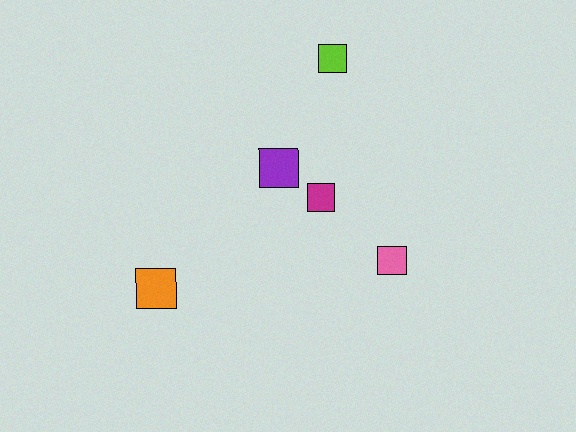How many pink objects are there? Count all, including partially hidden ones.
There is 1 pink object.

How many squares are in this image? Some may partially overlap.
There are 5 squares.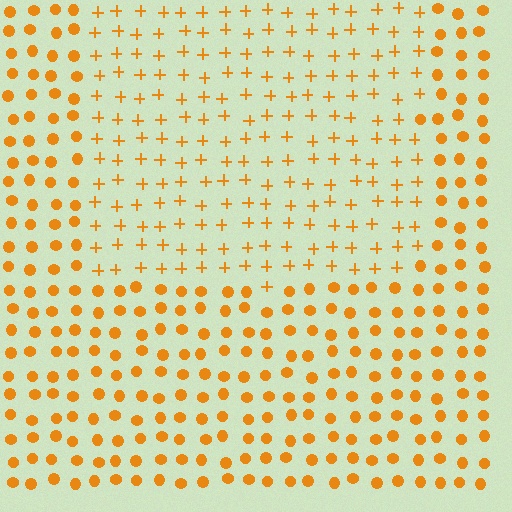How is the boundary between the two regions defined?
The boundary is defined by a change in element shape: plus signs inside vs. circles outside. All elements share the same color and spacing.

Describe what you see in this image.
The image is filled with small orange elements arranged in a uniform grid. A rectangle-shaped region contains plus signs, while the surrounding area contains circles. The boundary is defined purely by the change in element shape.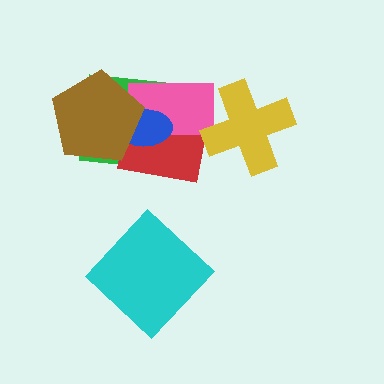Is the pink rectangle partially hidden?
Yes, it is partially covered by another shape.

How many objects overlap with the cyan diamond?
0 objects overlap with the cyan diamond.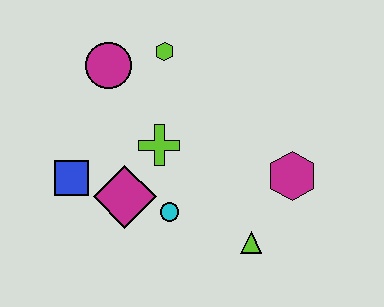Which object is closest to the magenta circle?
The lime hexagon is closest to the magenta circle.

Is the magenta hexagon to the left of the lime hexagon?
No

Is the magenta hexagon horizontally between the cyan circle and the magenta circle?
No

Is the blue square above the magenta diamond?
Yes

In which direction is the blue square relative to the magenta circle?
The blue square is below the magenta circle.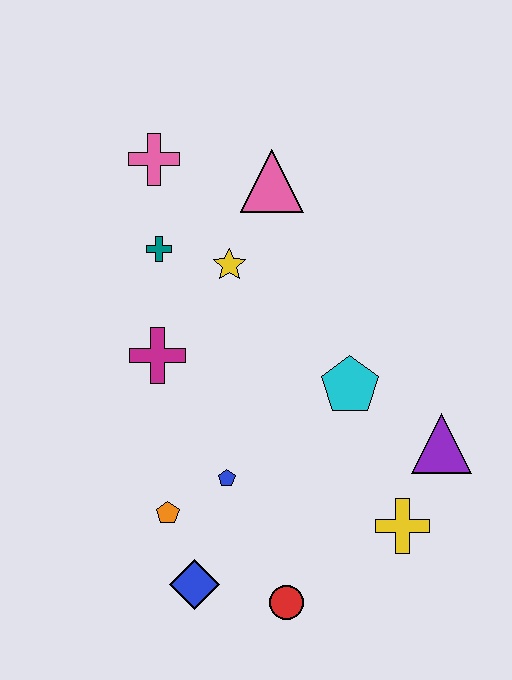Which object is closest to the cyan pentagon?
The purple triangle is closest to the cyan pentagon.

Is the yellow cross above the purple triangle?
No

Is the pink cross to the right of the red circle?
No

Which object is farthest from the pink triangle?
The red circle is farthest from the pink triangle.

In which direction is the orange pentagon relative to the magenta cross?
The orange pentagon is below the magenta cross.